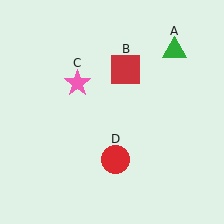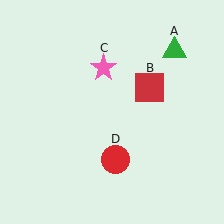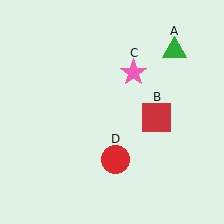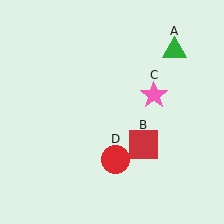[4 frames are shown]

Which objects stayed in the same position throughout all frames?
Green triangle (object A) and red circle (object D) remained stationary.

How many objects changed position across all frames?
2 objects changed position: red square (object B), pink star (object C).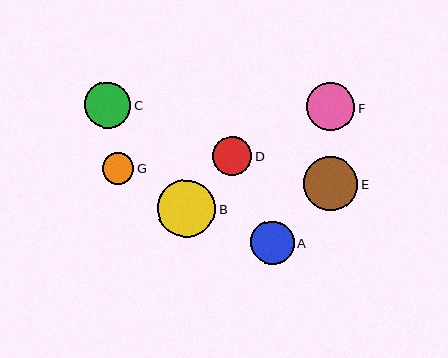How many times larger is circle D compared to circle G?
Circle D is approximately 1.3 times the size of circle G.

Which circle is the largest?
Circle B is the largest with a size of approximately 58 pixels.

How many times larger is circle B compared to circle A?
Circle B is approximately 1.3 times the size of circle A.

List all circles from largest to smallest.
From largest to smallest: B, E, F, C, A, D, G.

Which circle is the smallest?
Circle G is the smallest with a size of approximately 31 pixels.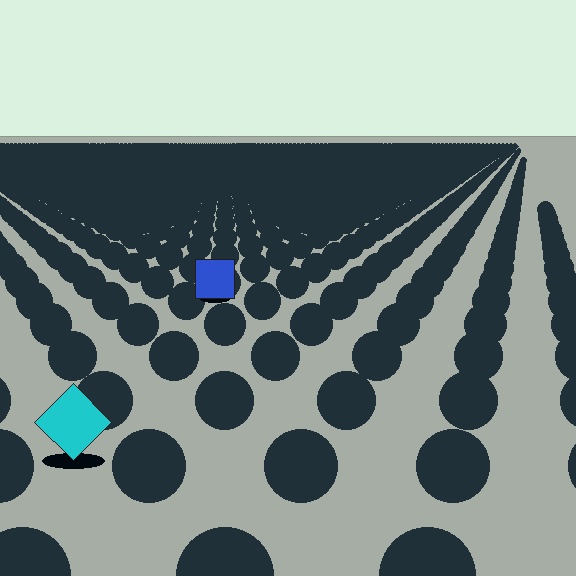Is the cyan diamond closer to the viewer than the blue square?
Yes. The cyan diamond is closer — you can tell from the texture gradient: the ground texture is coarser near it.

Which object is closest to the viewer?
The cyan diamond is closest. The texture marks near it are larger and more spread out.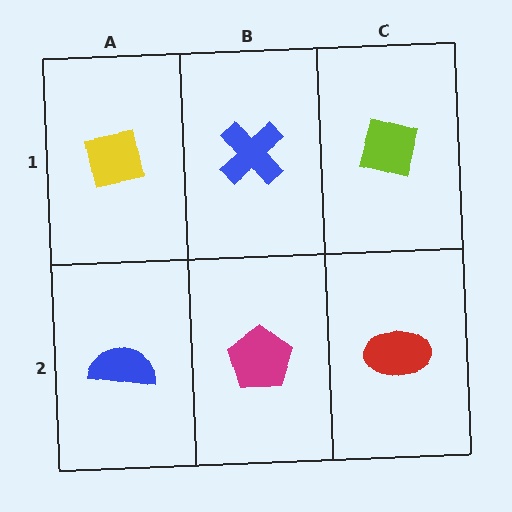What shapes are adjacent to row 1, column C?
A red ellipse (row 2, column C), a blue cross (row 1, column B).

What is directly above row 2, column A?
A yellow square.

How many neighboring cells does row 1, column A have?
2.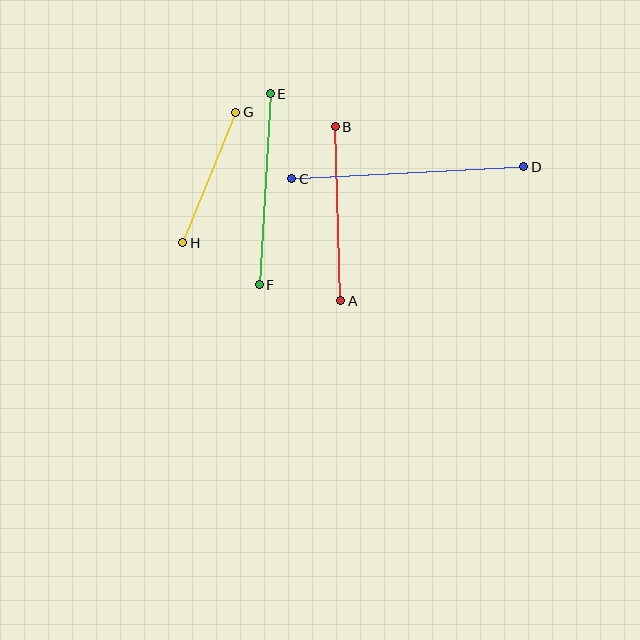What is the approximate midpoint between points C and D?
The midpoint is at approximately (408, 173) pixels.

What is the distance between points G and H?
The distance is approximately 141 pixels.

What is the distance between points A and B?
The distance is approximately 174 pixels.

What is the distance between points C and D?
The distance is approximately 232 pixels.